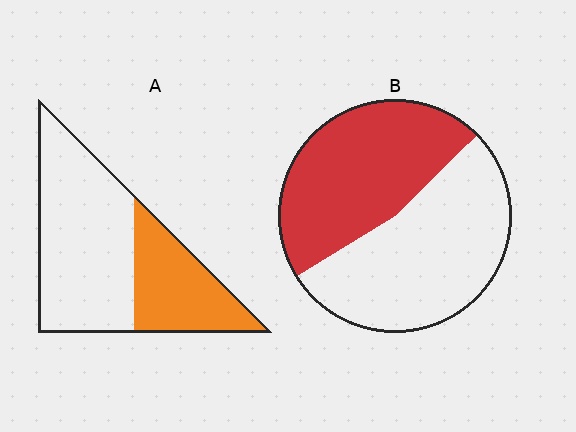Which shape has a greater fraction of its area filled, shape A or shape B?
Shape B.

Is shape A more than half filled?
No.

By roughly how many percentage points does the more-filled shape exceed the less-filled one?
By roughly 10 percentage points (B over A).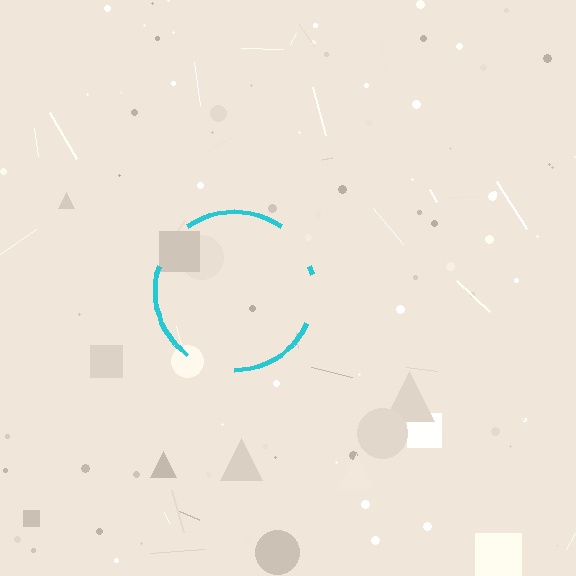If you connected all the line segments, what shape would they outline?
They would outline a circle.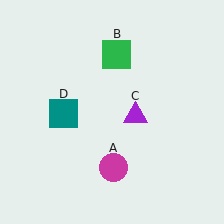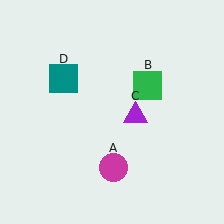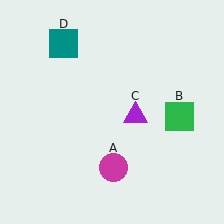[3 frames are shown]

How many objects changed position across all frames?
2 objects changed position: green square (object B), teal square (object D).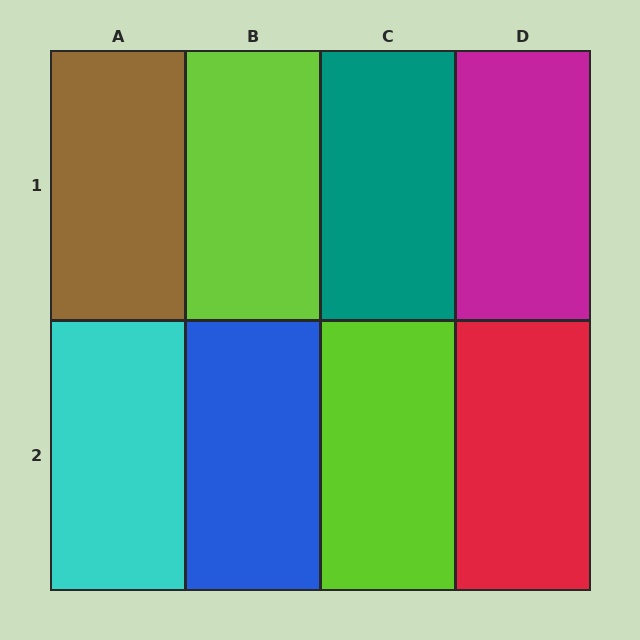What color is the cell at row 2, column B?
Blue.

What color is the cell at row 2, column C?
Lime.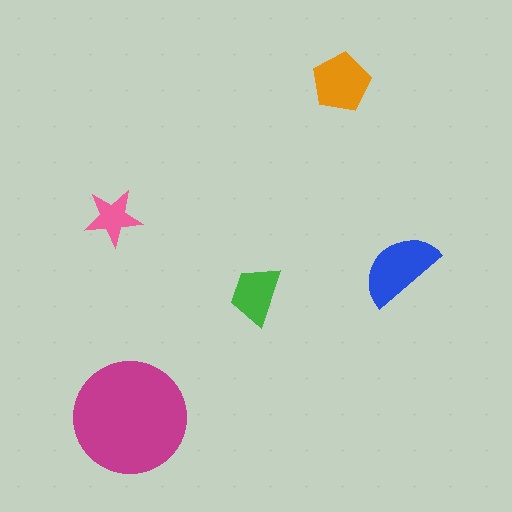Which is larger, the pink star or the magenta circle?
The magenta circle.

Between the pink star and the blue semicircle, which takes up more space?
The blue semicircle.